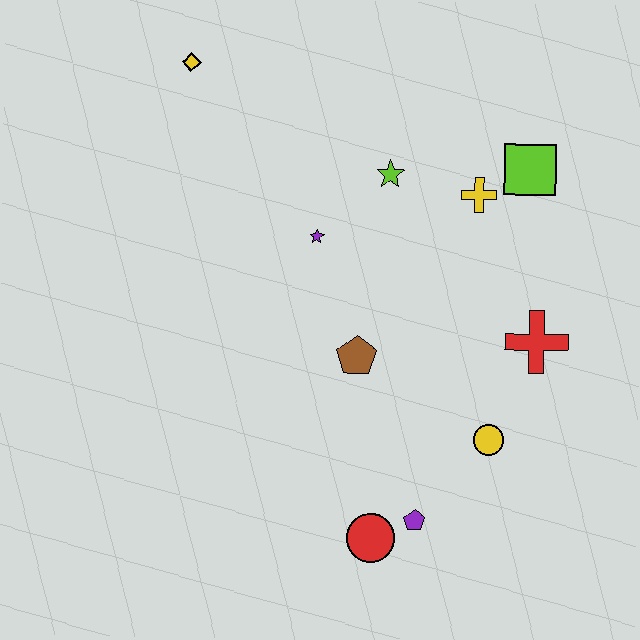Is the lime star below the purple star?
No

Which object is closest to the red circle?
The purple pentagon is closest to the red circle.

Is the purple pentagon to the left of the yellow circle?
Yes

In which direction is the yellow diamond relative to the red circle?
The yellow diamond is above the red circle.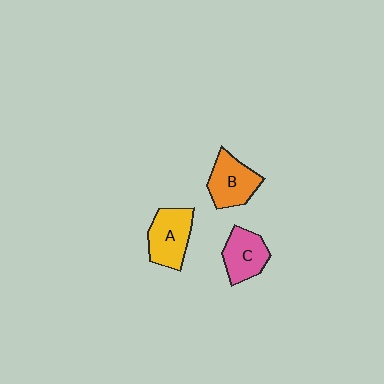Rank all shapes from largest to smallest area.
From largest to smallest: A (yellow), B (orange), C (pink).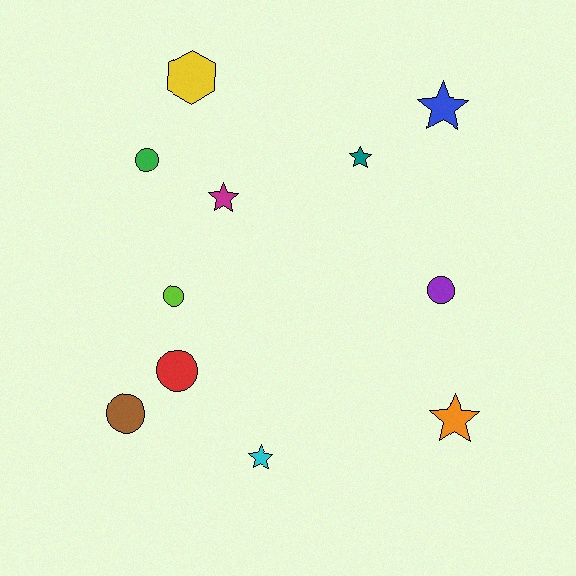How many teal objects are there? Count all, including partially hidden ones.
There is 1 teal object.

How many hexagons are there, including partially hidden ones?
There is 1 hexagon.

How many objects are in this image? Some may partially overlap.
There are 11 objects.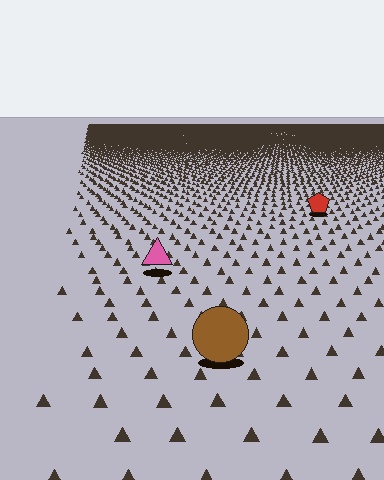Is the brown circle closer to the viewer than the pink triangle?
Yes. The brown circle is closer — you can tell from the texture gradient: the ground texture is coarser near it.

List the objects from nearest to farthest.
From nearest to farthest: the brown circle, the pink triangle, the red pentagon.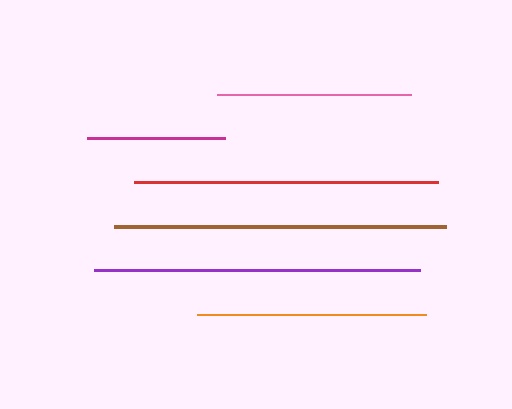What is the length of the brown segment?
The brown segment is approximately 332 pixels long.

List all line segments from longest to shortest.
From longest to shortest: brown, purple, red, orange, pink, magenta.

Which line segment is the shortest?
The magenta line is the shortest at approximately 138 pixels.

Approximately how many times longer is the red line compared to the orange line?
The red line is approximately 1.3 times the length of the orange line.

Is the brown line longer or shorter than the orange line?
The brown line is longer than the orange line.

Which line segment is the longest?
The brown line is the longest at approximately 332 pixels.